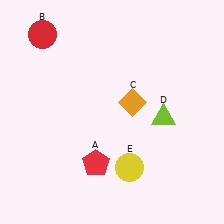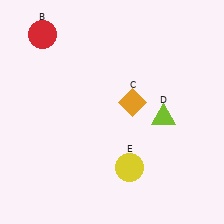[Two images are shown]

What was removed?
The red pentagon (A) was removed in Image 2.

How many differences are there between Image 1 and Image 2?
There is 1 difference between the two images.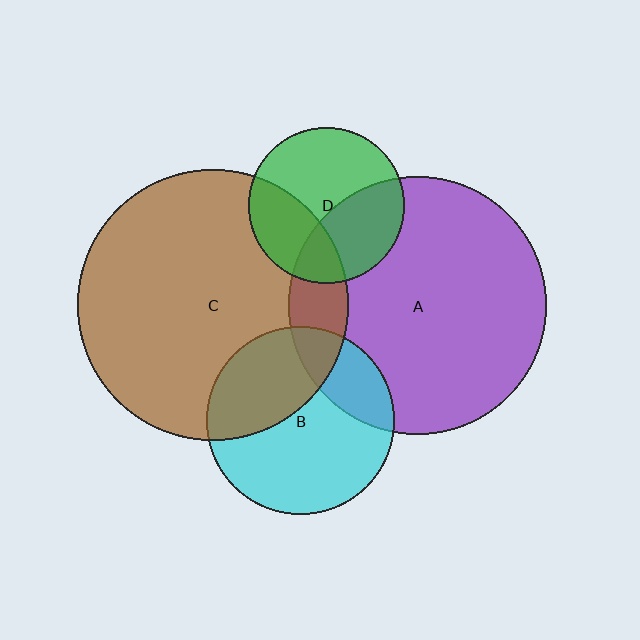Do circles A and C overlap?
Yes.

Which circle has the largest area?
Circle C (brown).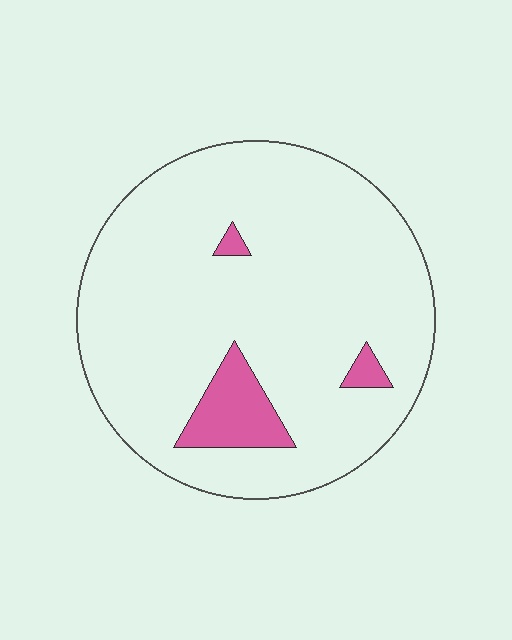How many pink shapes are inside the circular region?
3.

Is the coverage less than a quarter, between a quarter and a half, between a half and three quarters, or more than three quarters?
Less than a quarter.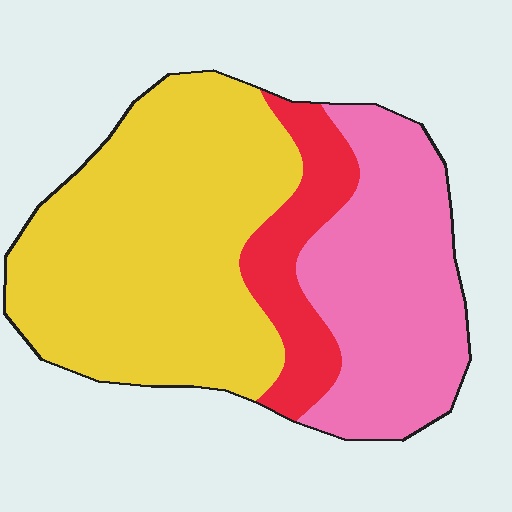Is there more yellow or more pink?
Yellow.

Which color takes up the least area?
Red, at roughly 15%.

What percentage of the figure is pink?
Pink covers around 35% of the figure.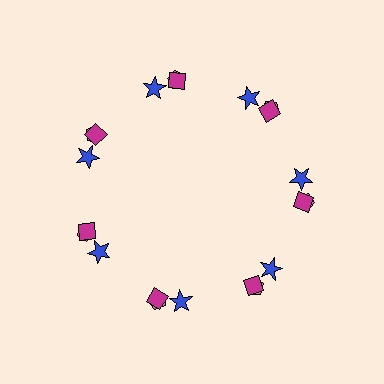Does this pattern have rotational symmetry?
Yes, this pattern has 7-fold rotational symmetry. It looks the same after rotating 51 degrees around the center.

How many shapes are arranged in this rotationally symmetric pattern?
There are 21 shapes, arranged in 7 groups of 3.